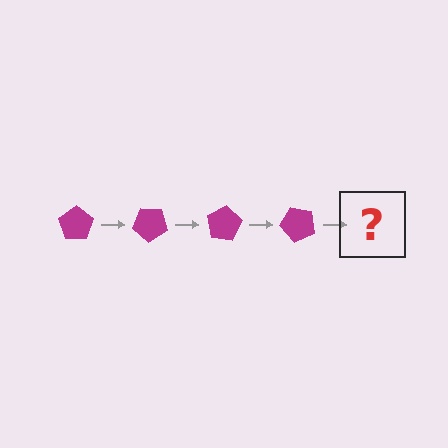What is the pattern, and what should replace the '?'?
The pattern is that the pentagon rotates 40 degrees each step. The '?' should be a magenta pentagon rotated 160 degrees.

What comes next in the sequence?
The next element should be a magenta pentagon rotated 160 degrees.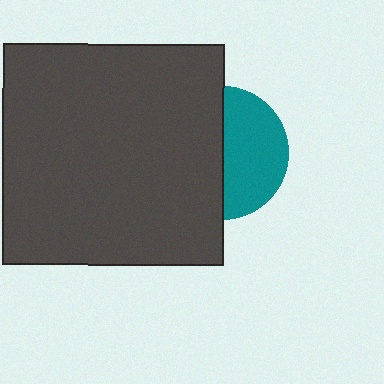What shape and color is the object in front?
The object in front is a dark gray square.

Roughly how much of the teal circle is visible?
About half of it is visible (roughly 49%).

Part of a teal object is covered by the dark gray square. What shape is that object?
It is a circle.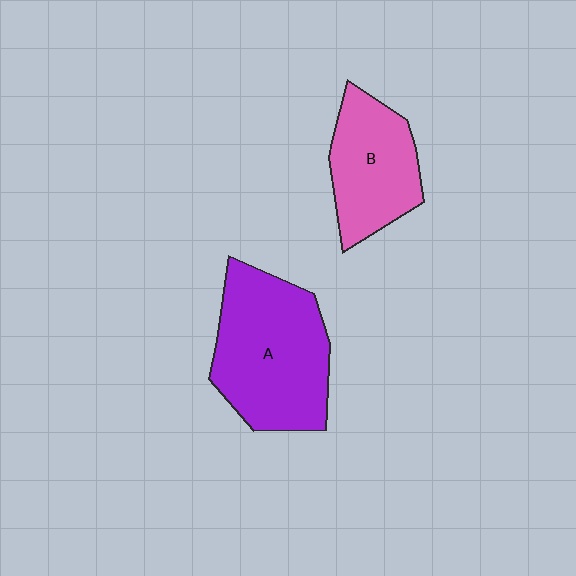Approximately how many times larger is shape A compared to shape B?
Approximately 1.5 times.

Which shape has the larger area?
Shape A (purple).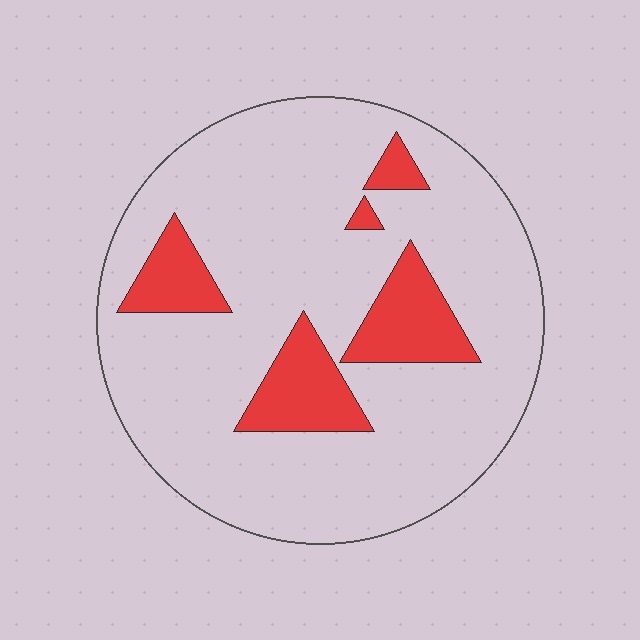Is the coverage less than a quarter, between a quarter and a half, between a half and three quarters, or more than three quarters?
Less than a quarter.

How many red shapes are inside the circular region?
5.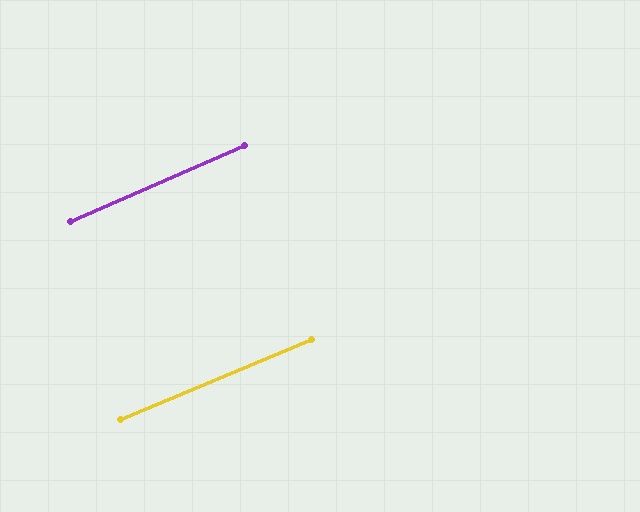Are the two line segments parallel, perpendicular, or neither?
Parallel — their directions differ by only 0.7°.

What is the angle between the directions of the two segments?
Approximately 1 degree.